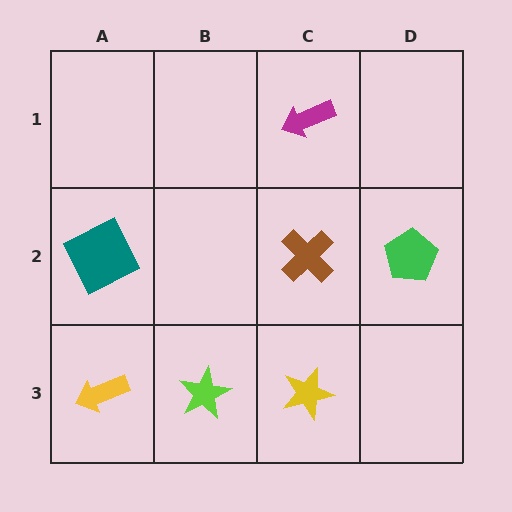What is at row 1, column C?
A magenta arrow.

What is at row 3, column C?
A yellow star.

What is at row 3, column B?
A lime star.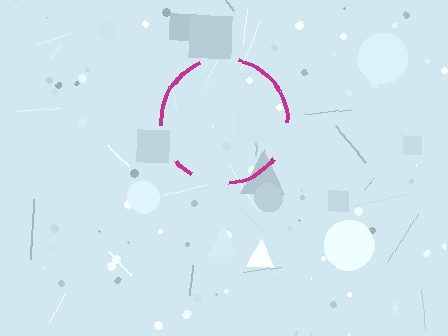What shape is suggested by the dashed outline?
The dashed outline suggests a circle.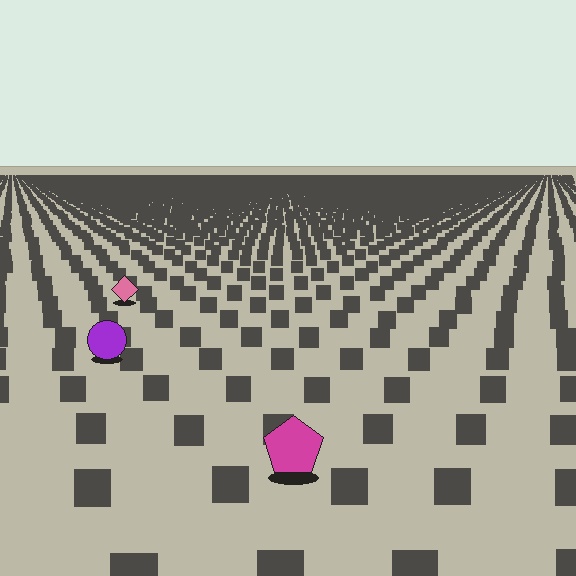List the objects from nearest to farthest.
From nearest to farthest: the magenta pentagon, the purple circle, the pink diamond.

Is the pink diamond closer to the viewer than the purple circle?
No. The purple circle is closer — you can tell from the texture gradient: the ground texture is coarser near it.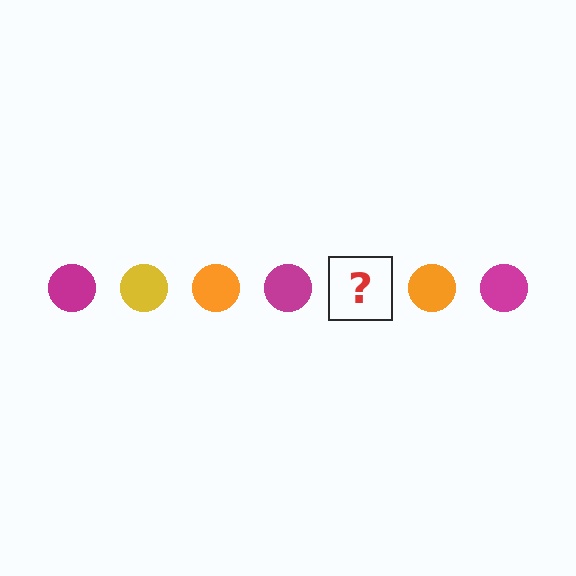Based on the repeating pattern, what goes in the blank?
The blank should be a yellow circle.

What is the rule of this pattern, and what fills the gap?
The rule is that the pattern cycles through magenta, yellow, orange circles. The gap should be filled with a yellow circle.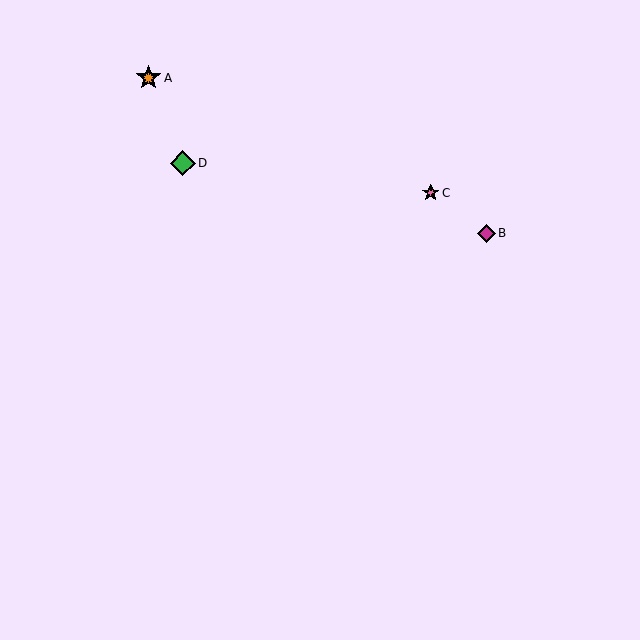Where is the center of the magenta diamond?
The center of the magenta diamond is at (486, 233).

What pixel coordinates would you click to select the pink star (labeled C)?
Click at (431, 193) to select the pink star C.